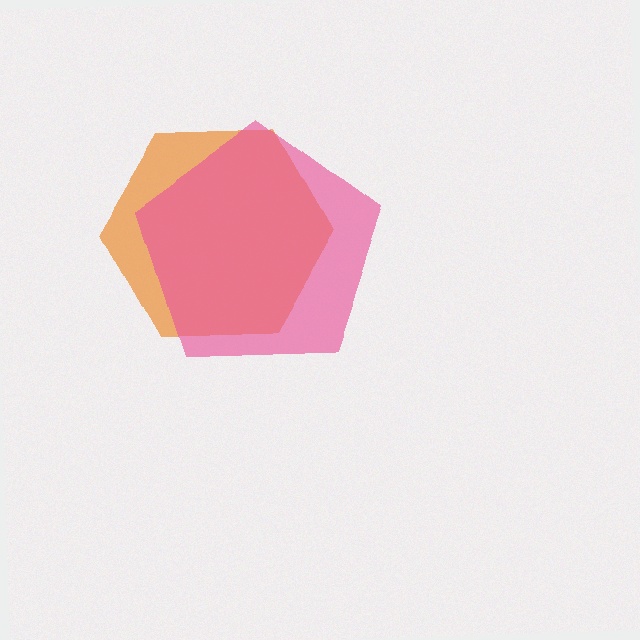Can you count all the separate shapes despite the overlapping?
Yes, there are 2 separate shapes.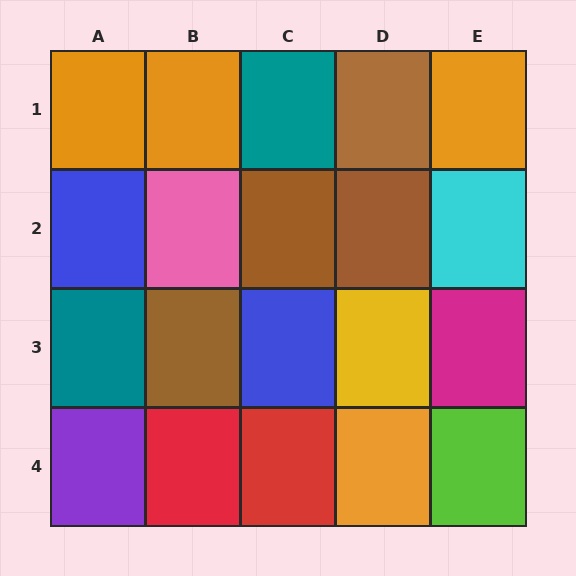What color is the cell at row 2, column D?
Brown.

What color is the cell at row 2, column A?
Blue.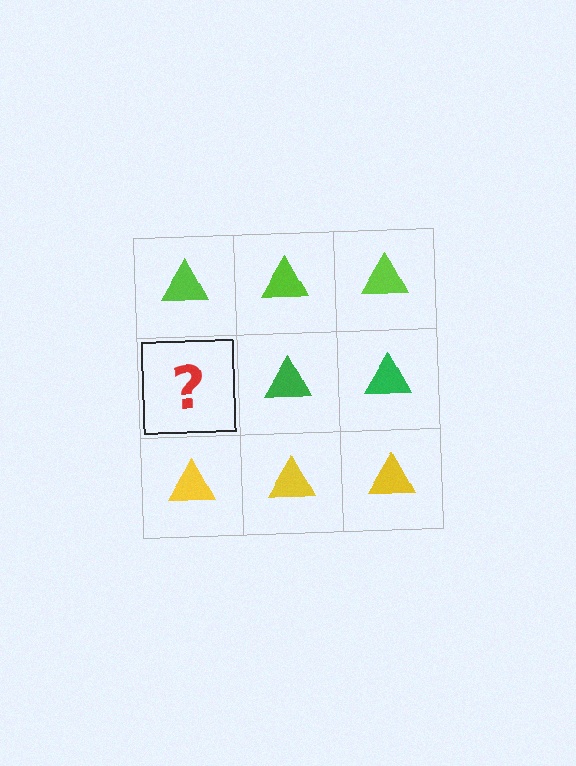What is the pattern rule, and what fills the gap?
The rule is that each row has a consistent color. The gap should be filled with a green triangle.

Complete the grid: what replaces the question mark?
The question mark should be replaced with a green triangle.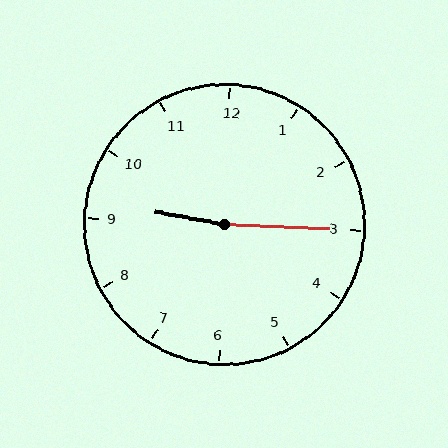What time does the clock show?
9:15.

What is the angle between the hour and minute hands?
Approximately 172 degrees.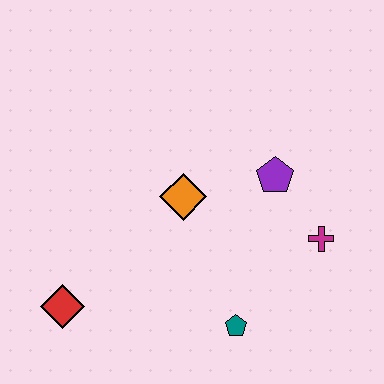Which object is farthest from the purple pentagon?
The red diamond is farthest from the purple pentagon.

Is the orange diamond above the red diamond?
Yes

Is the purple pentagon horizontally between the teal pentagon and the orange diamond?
No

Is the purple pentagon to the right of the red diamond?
Yes